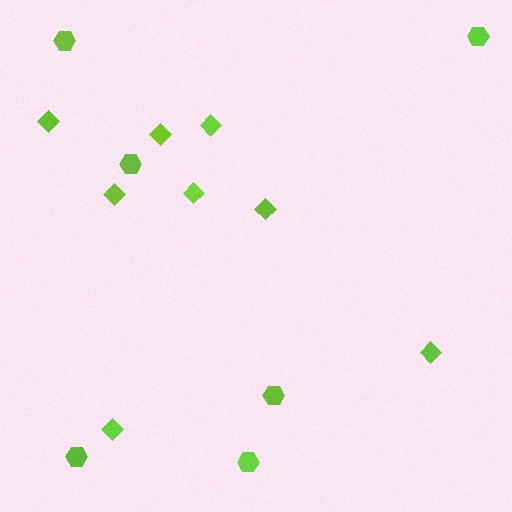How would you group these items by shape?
There are 2 groups: one group of hexagons (6) and one group of diamonds (8).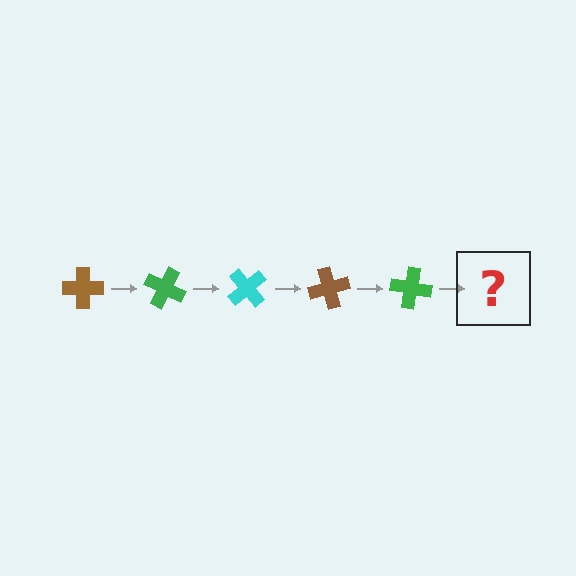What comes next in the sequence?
The next element should be a cyan cross, rotated 125 degrees from the start.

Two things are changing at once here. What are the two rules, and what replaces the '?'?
The two rules are that it rotates 25 degrees each step and the color cycles through brown, green, and cyan. The '?' should be a cyan cross, rotated 125 degrees from the start.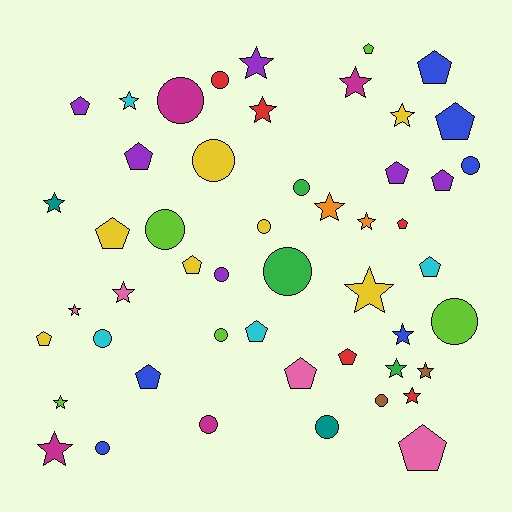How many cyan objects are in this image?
There are 4 cyan objects.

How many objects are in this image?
There are 50 objects.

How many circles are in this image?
There are 16 circles.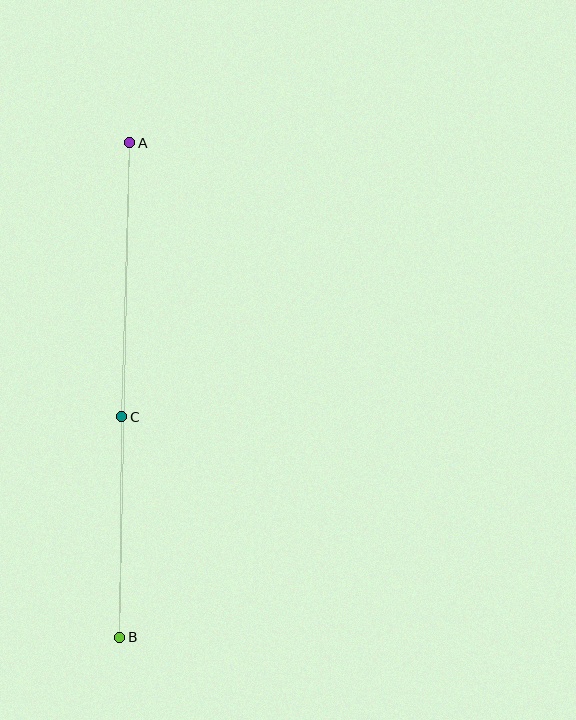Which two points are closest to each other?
Points B and C are closest to each other.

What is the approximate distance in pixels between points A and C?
The distance between A and C is approximately 274 pixels.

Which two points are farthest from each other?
Points A and B are farthest from each other.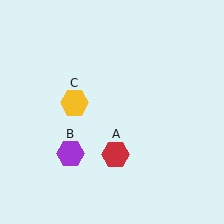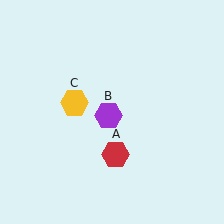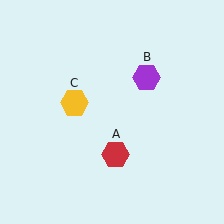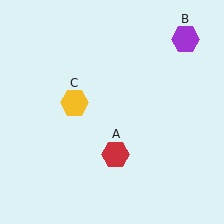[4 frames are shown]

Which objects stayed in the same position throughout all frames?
Red hexagon (object A) and yellow hexagon (object C) remained stationary.